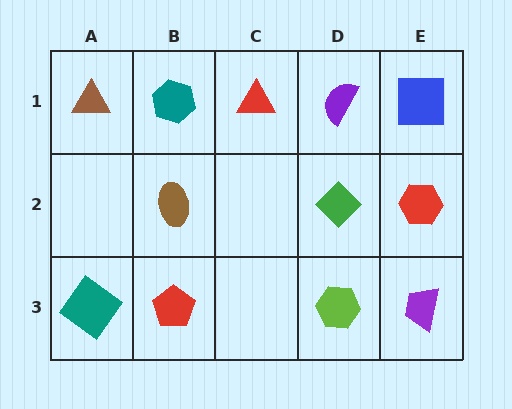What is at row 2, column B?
A brown ellipse.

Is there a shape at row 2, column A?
No, that cell is empty.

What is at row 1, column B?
A teal hexagon.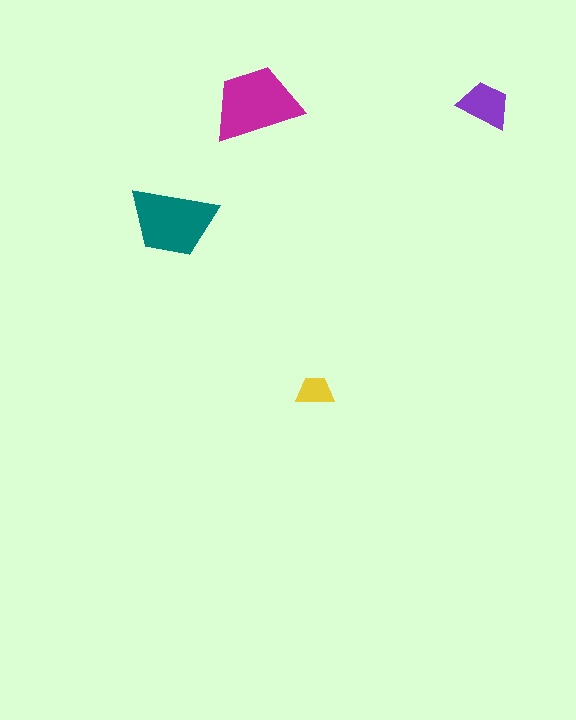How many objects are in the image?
There are 4 objects in the image.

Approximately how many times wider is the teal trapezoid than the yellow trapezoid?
About 2.5 times wider.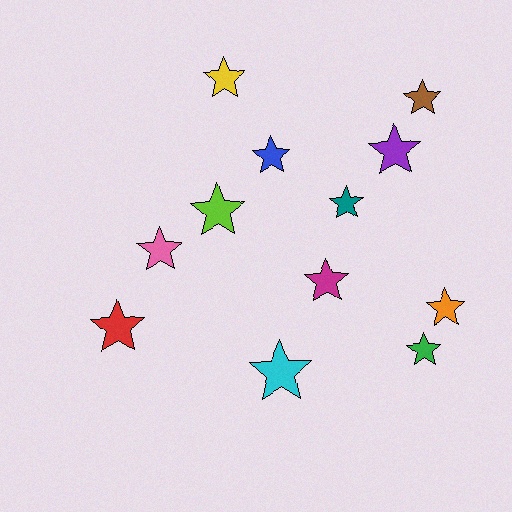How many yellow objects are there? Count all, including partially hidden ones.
There is 1 yellow object.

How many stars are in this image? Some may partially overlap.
There are 12 stars.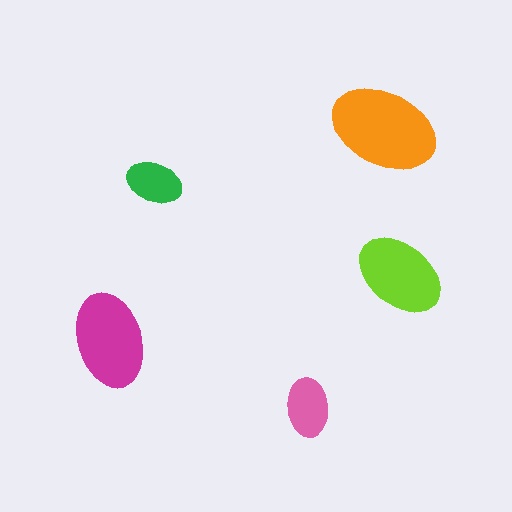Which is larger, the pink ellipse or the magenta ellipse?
The magenta one.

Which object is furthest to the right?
The lime ellipse is rightmost.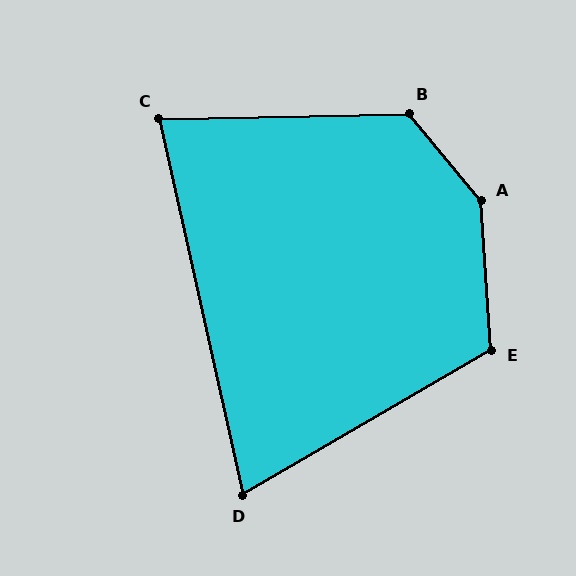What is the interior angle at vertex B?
Approximately 128 degrees (obtuse).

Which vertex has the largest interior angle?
A, at approximately 144 degrees.